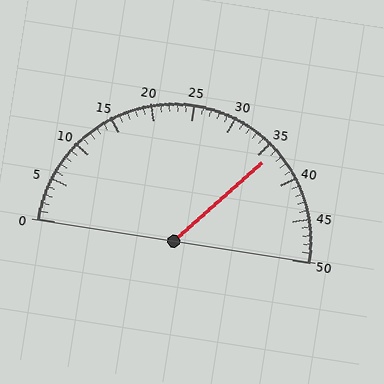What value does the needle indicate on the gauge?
The needle indicates approximately 36.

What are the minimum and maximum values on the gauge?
The gauge ranges from 0 to 50.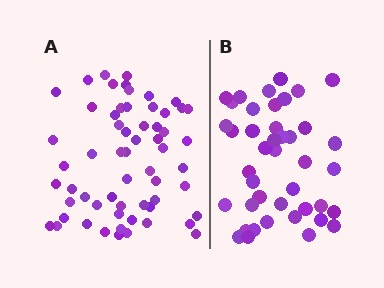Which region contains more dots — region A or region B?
Region A (the left region) has more dots.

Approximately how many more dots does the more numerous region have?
Region A has approximately 20 more dots than region B.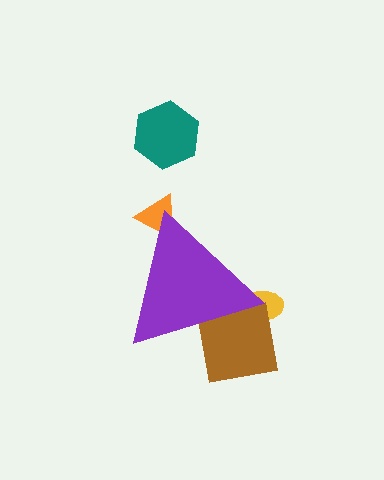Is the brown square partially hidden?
Yes, the brown square is partially hidden behind the purple triangle.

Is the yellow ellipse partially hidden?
Yes, the yellow ellipse is partially hidden behind the purple triangle.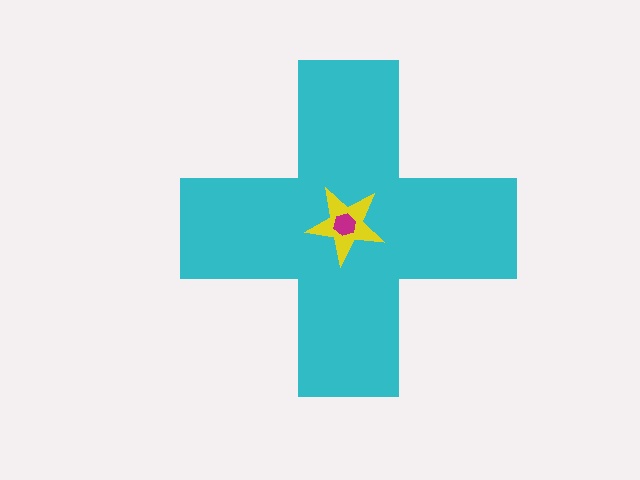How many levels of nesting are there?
3.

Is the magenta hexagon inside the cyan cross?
Yes.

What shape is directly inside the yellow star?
The magenta hexagon.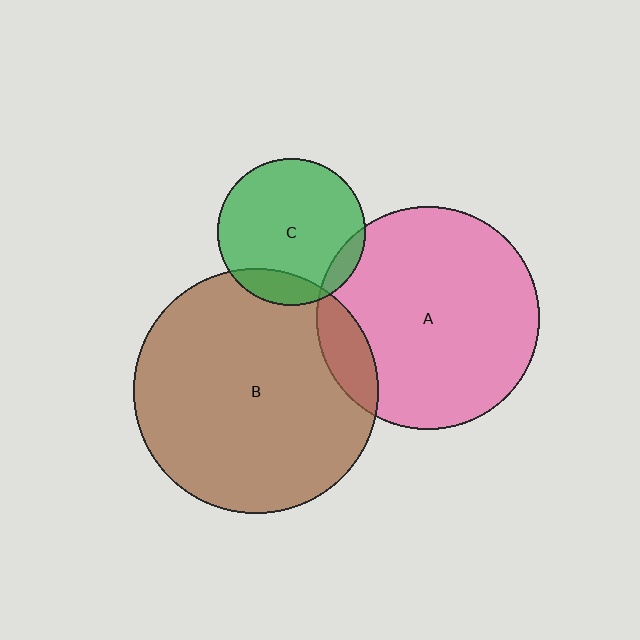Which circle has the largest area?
Circle B (brown).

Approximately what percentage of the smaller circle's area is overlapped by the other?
Approximately 10%.